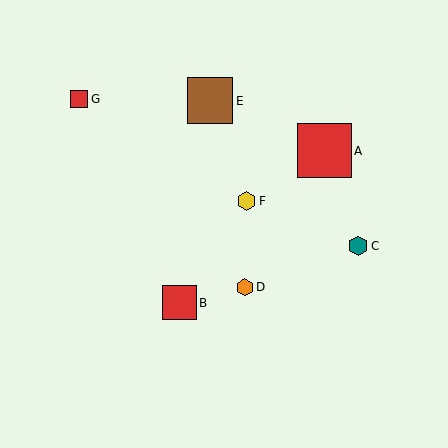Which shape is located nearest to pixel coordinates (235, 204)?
The yellow hexagon (labeled F) at (247, 201) is nearest to that location.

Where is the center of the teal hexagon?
The center of the teal hexagon is at (358, 246).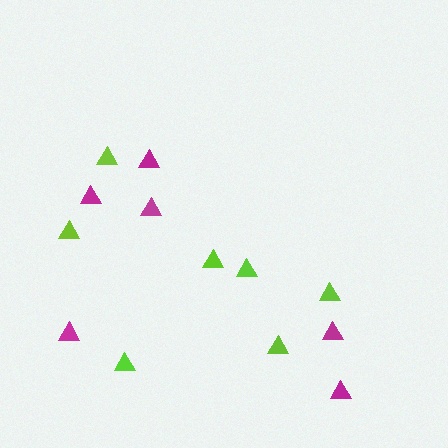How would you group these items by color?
There are 2 groups: one group of lime triangles (7) and one group of magenta triangles (6).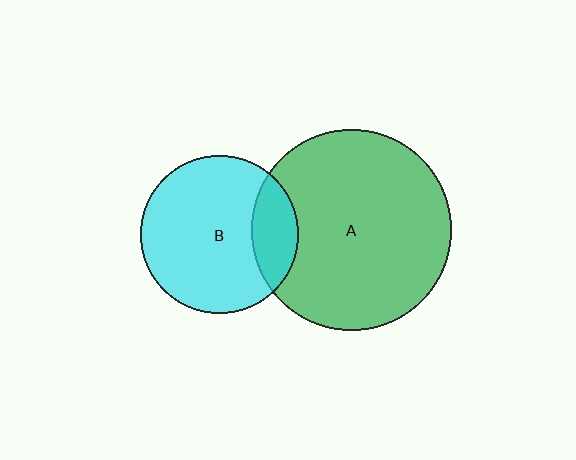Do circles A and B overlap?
Yes.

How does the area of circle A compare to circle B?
Approximately 1.6 times.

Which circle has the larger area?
Circle A (green).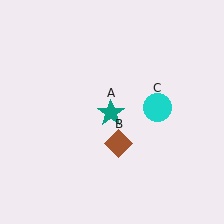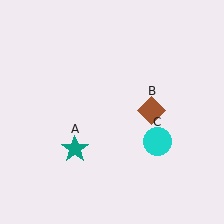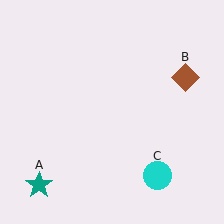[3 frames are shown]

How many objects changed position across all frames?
3 objects changed position: teal star (object A), brown diamond (object B), cyan circle (object C).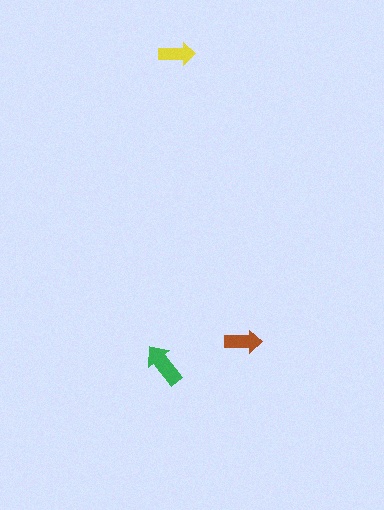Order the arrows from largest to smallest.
the green one, the brown one, the yellow one.